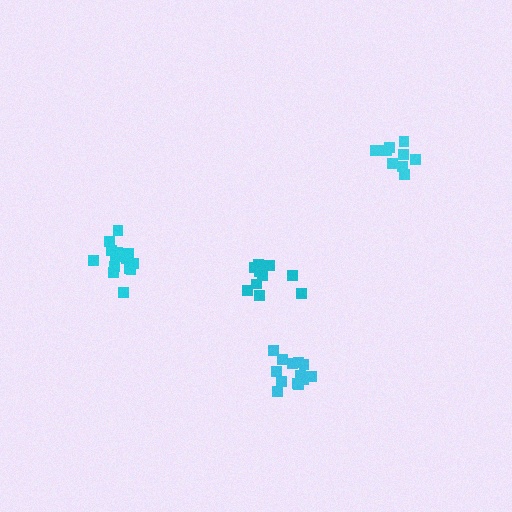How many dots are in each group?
Group 1: 13 dots, Group 2: 15 dots, Group 3: 10 dots, Group 4: 9 dots (47 total).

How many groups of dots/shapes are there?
There are 4 groups.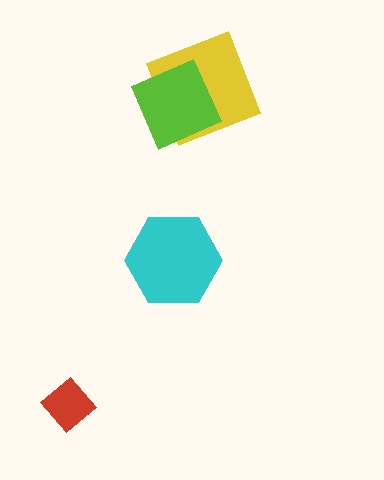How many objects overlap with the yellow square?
1 object overlaps with the yellow square.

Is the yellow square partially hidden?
Yes, it is partially covered by another shape.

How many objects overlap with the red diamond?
0 objects overlap with the red diamond.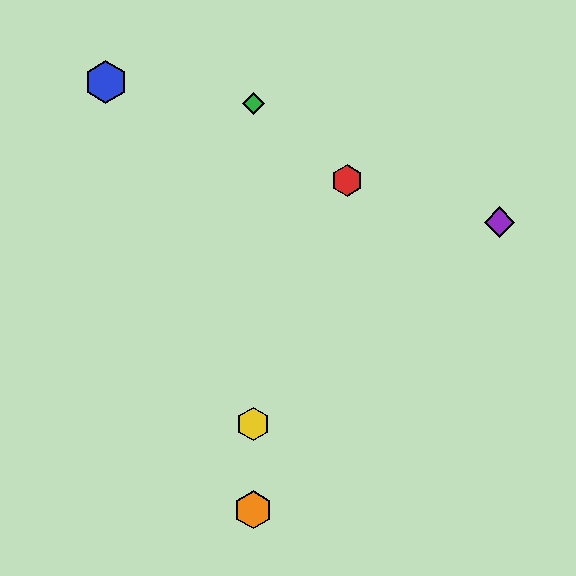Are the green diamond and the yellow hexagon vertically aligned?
Yes, both are at x≈253.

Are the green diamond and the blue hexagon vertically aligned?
No, the green diamond is at x≈253 and the blue hexagon is at x≈106.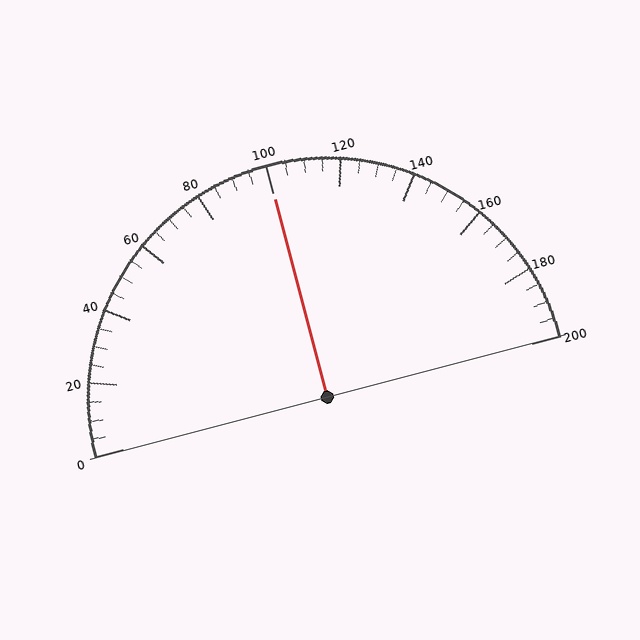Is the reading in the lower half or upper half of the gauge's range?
The reading is in the upper half of the range (0 to 200).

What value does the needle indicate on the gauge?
The needle indicates approximately 100.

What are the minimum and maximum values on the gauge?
The gauge ranges from 0 to 200.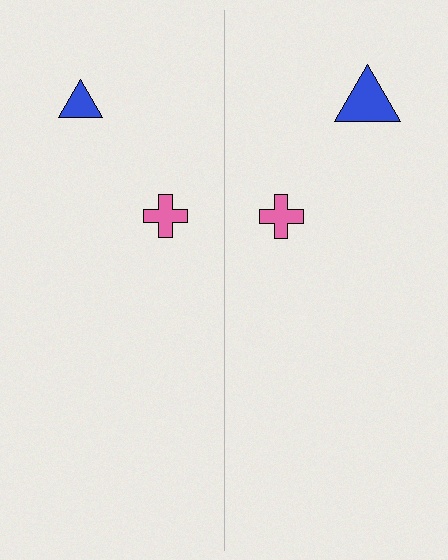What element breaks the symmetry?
The blue triangle on the right side has a different size than its mirror counterpart.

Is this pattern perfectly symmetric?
No, the pattern is not perfectly symmetric. The blue triangle on the right side has a different size than its mirror counterpart.